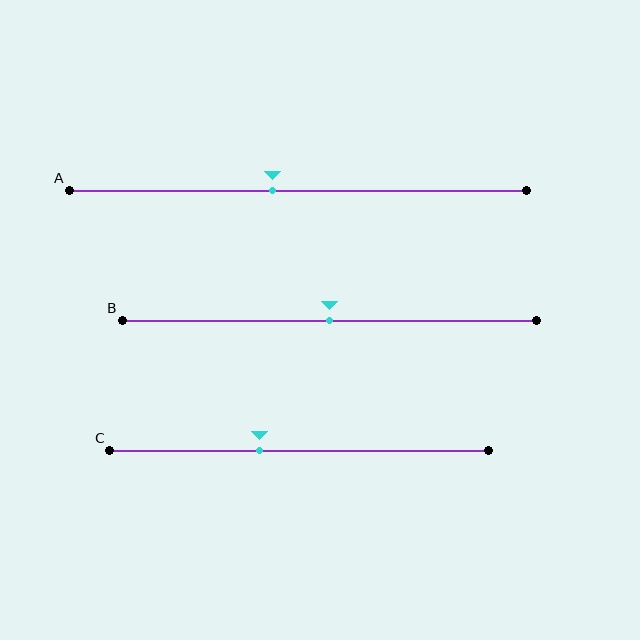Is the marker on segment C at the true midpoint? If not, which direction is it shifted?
No, the marker on segment C is shifted to the left by about 10% of the segment length.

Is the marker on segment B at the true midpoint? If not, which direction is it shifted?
Yes, the marker on segment B is at the true midpoint.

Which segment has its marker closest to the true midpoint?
Segment B has its marker closest to the true midpoint.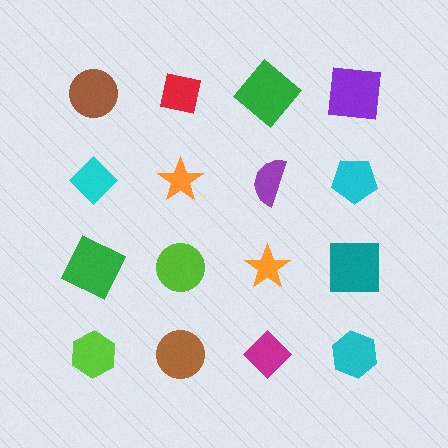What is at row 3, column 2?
A lime circle.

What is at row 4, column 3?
A magenta diamond.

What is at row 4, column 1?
A lime hexagon.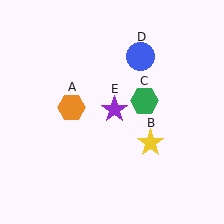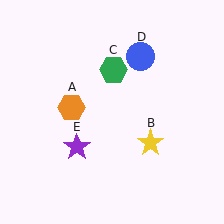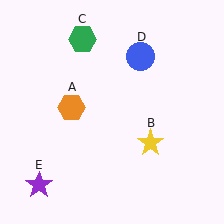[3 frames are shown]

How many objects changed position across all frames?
2 objects changed position: green hexagon (object C), purple star (object E).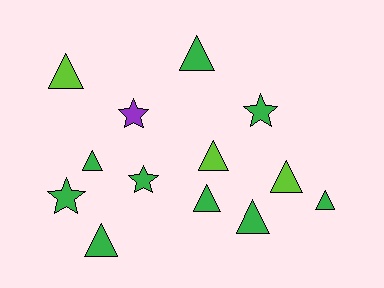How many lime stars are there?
There are no lime stars.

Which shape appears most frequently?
Triangle, with 9 objects.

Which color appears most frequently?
Green, with 9 objects.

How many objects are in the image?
There are 13 objects.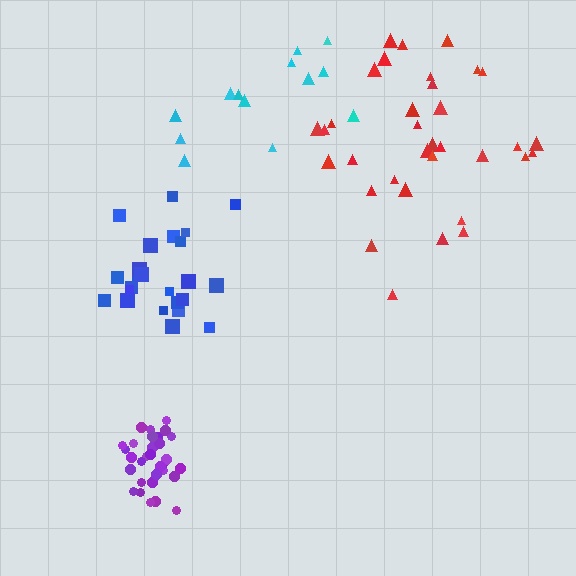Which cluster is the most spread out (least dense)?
Cyan.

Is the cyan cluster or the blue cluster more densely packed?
Blue.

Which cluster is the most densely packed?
Purple.